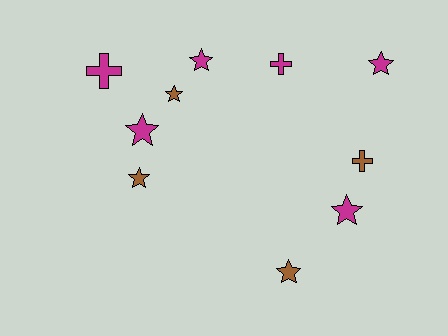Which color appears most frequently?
Magenta, with 6 objects.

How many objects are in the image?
There are 10 objects.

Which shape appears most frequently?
Star, with 7 objects.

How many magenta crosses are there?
There are 2 magenta crosses.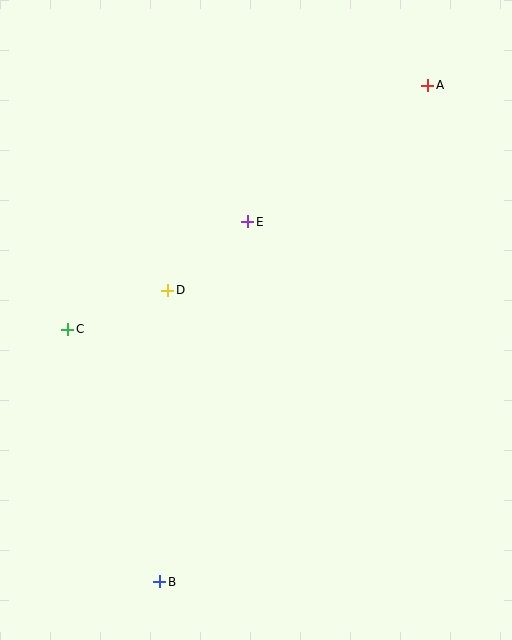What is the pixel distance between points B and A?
The distance between B and A is 564 pixels.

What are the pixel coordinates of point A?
Point A is at (428, 85).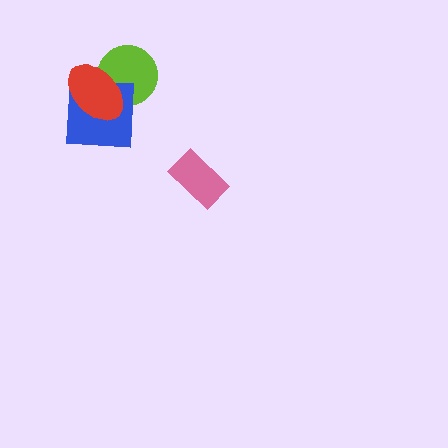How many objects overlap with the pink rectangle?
0 objects overlap with the pink rectangle.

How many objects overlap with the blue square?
2 objects overlap with the blue square.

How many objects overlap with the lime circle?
2 objects overlap with the lime circle.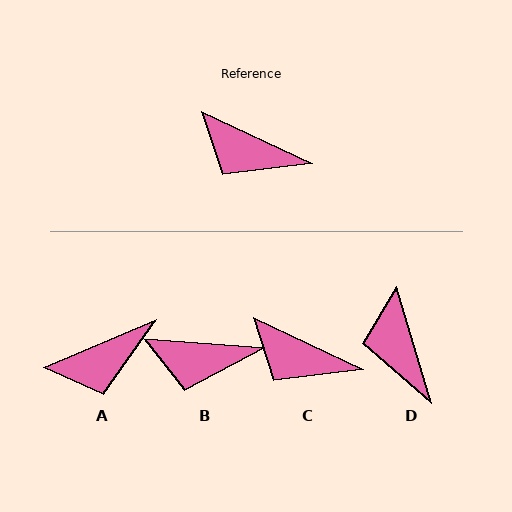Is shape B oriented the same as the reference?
No, it is off by about 21 degrees.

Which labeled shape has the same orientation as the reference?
C.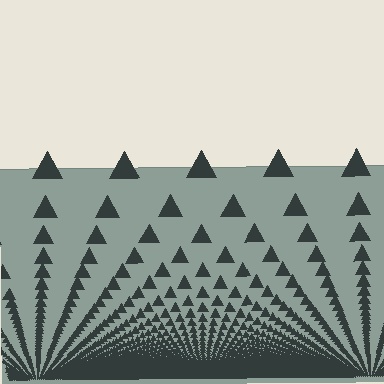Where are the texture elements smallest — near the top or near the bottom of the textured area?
Near the bottom.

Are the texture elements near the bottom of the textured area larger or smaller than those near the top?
Smaller. The gradient is inverted — elements near the bottom are smaller and denser.